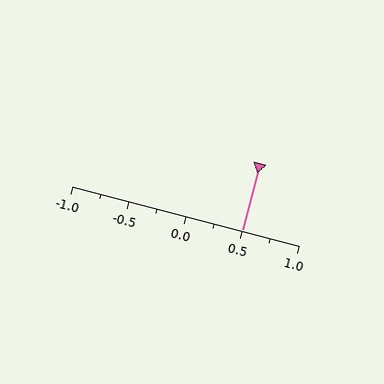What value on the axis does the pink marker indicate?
The marker indicates approximately 0.5.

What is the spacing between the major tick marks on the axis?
The major ticks are spaced 0.5 apart.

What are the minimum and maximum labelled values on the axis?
The axis runs from -1.0 to 1.0.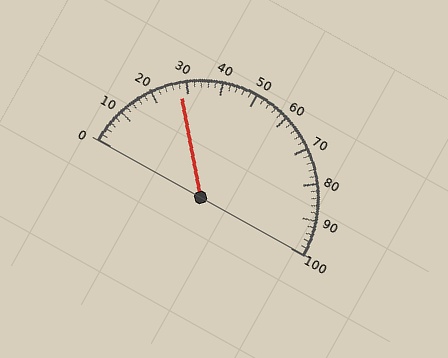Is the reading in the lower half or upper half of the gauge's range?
The reading is in the lower half of the range (0 to 100).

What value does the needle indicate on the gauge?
The needle indicates approximately 28.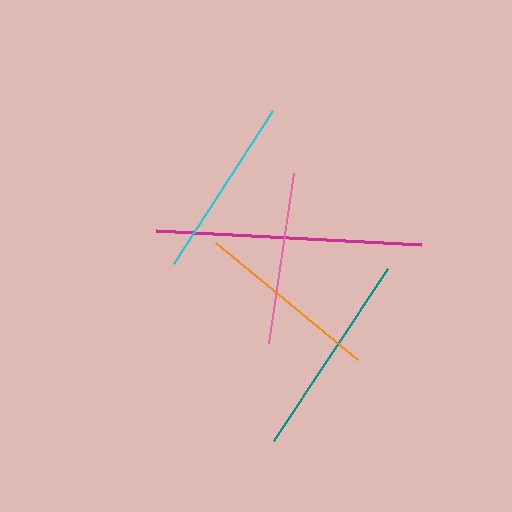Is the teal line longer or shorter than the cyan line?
The teal line is longer than the cyan line.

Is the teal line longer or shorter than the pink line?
The teal line is longer than the pink line.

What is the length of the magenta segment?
The magenta segment is approximately 266 pixels long.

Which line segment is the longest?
The magenta line is the longest at approximately 266 pixels.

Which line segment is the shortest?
The pink line is the shortest at approximately 171 pixels.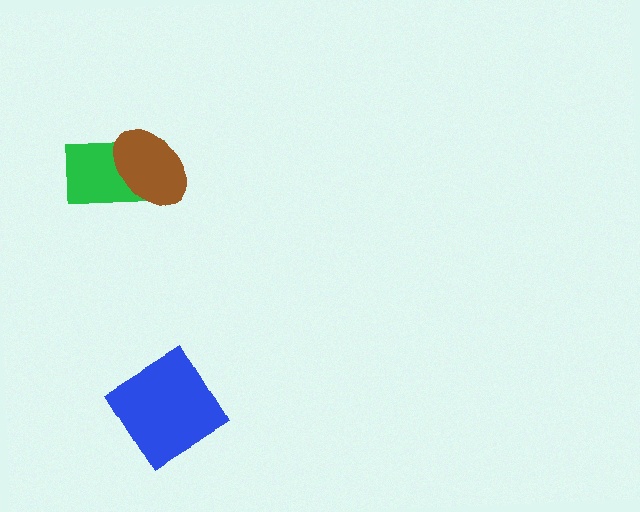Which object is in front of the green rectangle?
The brown ellipse is in front of the green rectangle.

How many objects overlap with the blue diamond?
0 objects overlap with the blue diamond.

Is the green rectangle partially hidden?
Yes, it is partially covered by another shape.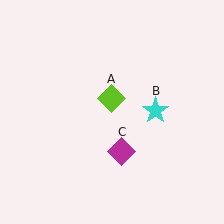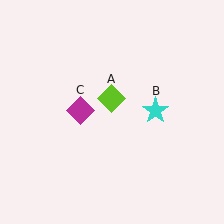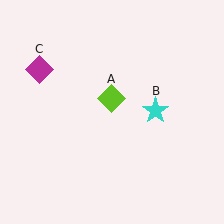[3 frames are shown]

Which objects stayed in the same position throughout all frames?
Lime diamond (object A) and cyan star (object B) remained stationary.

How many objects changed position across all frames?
1 object changed position: magenta diamond (object C).